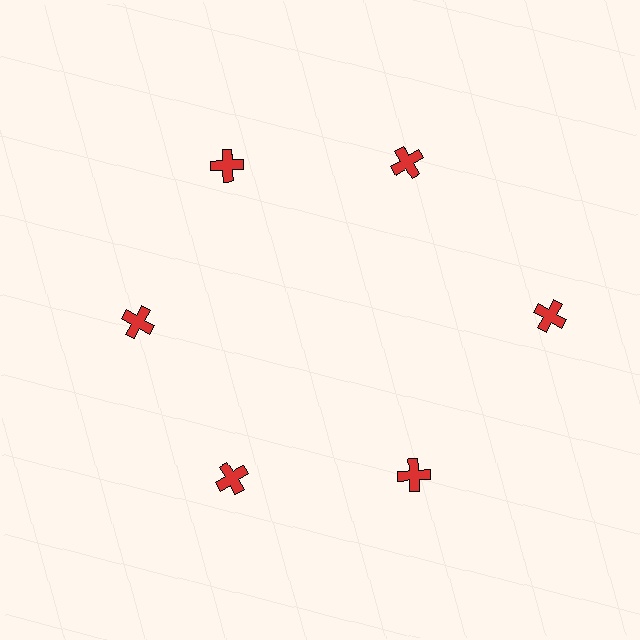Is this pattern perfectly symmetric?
No. The 6 red crosses are arranged in a ring, but one element near the 3 o'clock position is pushed outward from the center, breaking the 6-fold rotational symmetry.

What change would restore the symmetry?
The symmetry would be restored by moving it inward, back onto the ring so that all 6 crosses sit at equal angles and equal distance from the center.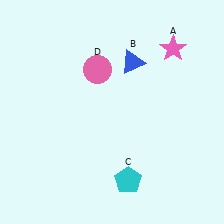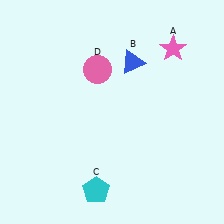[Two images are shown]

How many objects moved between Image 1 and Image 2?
1 object moved between the two images.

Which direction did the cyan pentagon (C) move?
The cyan pentagon (C) moved left.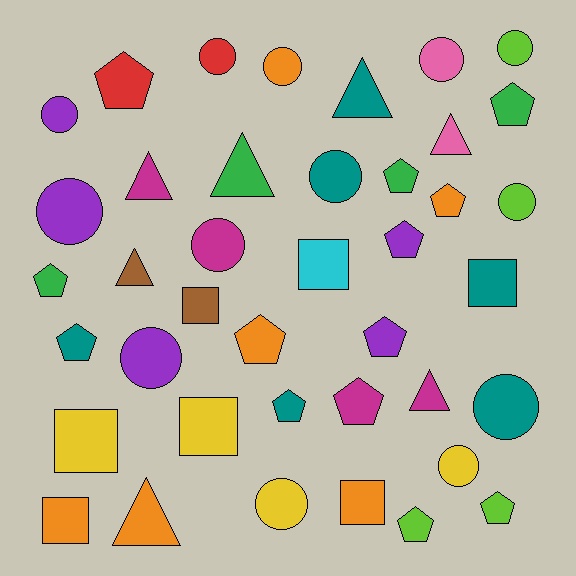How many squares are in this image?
There are 7 squares.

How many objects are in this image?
There are 40 objects.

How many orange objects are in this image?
There are 6 orange objects.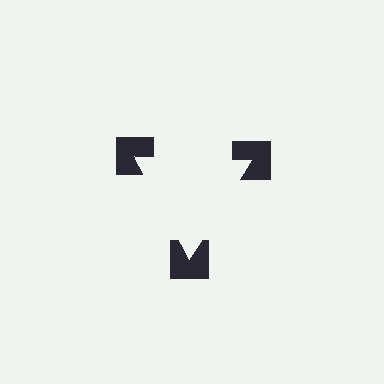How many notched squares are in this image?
There are 3 — one at each vertex of the illusory triangle.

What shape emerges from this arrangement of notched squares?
An illusory triangle — its edges are inferred from the aligned wedge cuts in the notched squares, not physically drawn.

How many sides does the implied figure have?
3 sides.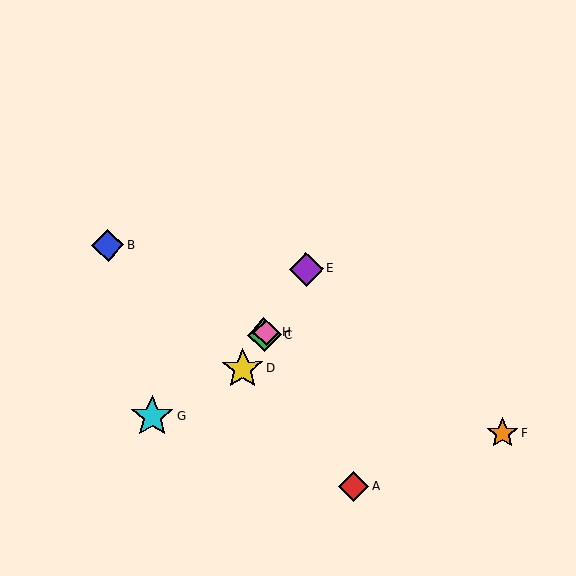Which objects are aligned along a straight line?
Objects C, D, E, H are aligned along a straight line.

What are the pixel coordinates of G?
Object G is at (152, 416).